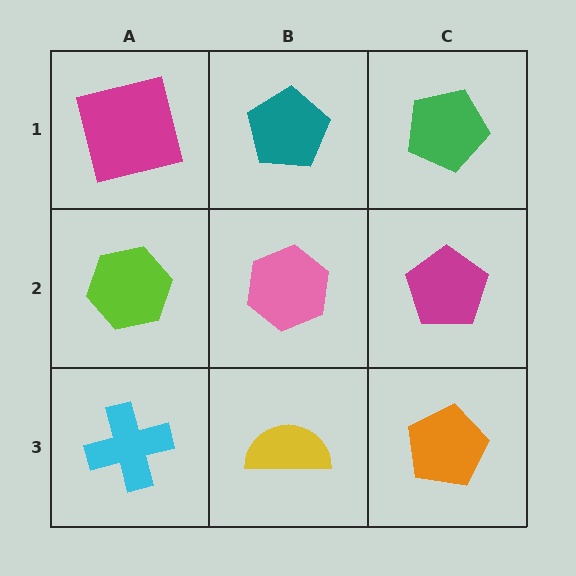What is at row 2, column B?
A pink hexagon.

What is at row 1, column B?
A teal pentagon.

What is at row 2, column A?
A lime hexagon.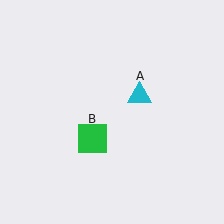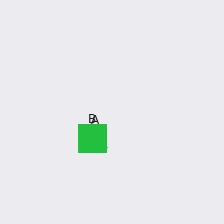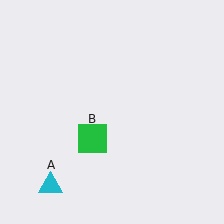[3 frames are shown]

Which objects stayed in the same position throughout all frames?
Green square (object B) remained stationary.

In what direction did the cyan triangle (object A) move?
The cyan triangle (object A) moved down and to the left.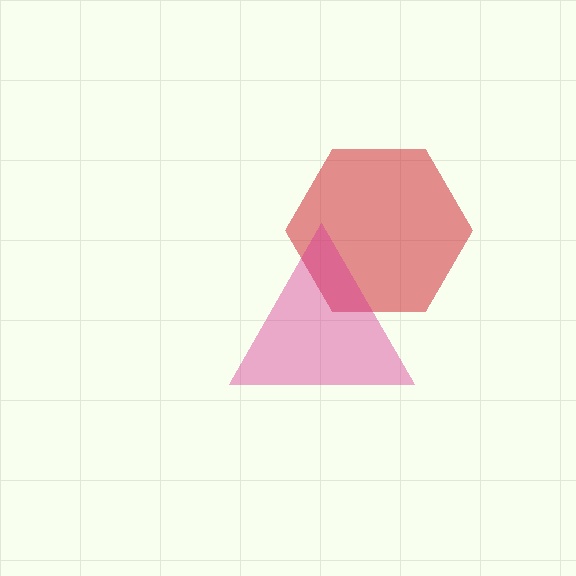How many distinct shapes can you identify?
There are 2 distinct shapes: a red hexagon, a magenta triangle.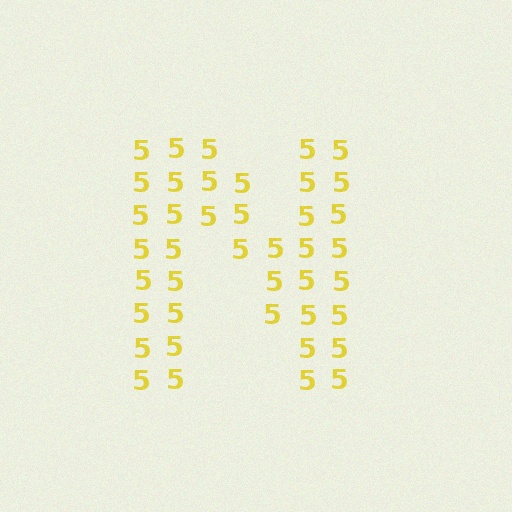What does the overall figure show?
The overall figure shows the letter N.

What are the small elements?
The small elements are digit 5's.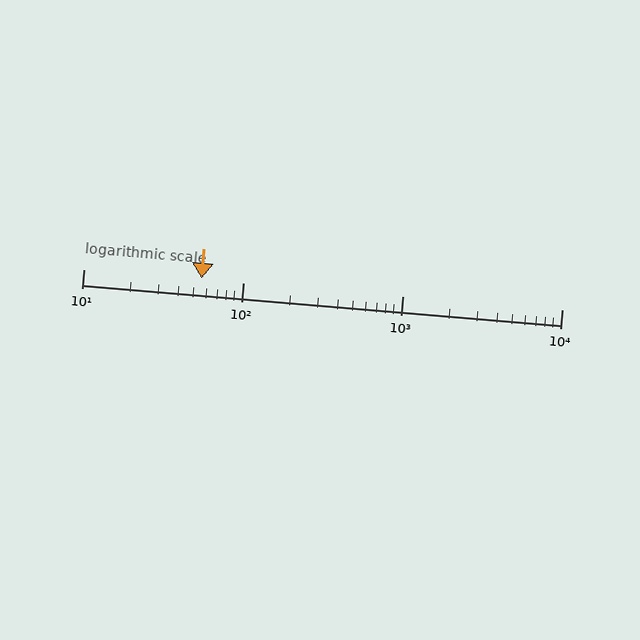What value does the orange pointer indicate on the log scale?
The pointer indicates approximately 55.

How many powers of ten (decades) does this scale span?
The scale spans 3 decades, from 10 to 10000.